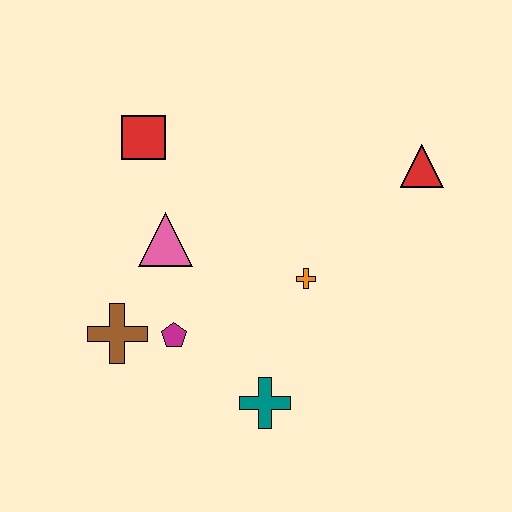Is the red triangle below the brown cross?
No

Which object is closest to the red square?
The pink triangle is closest to the red square.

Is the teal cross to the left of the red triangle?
Yes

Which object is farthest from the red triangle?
The brown cross is farthest from the red triangle.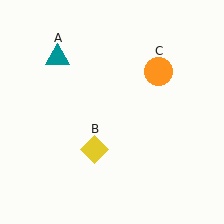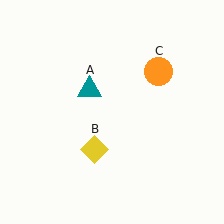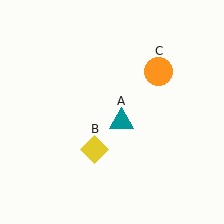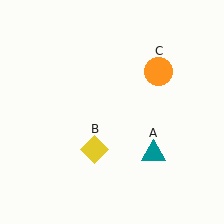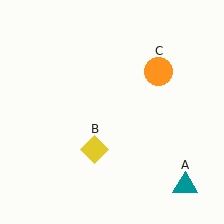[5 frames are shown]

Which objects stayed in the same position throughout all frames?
Yellow diamond (object B) and orange circle (object C) remained stationary.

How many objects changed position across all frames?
1 object changed position: teal triangle (object A).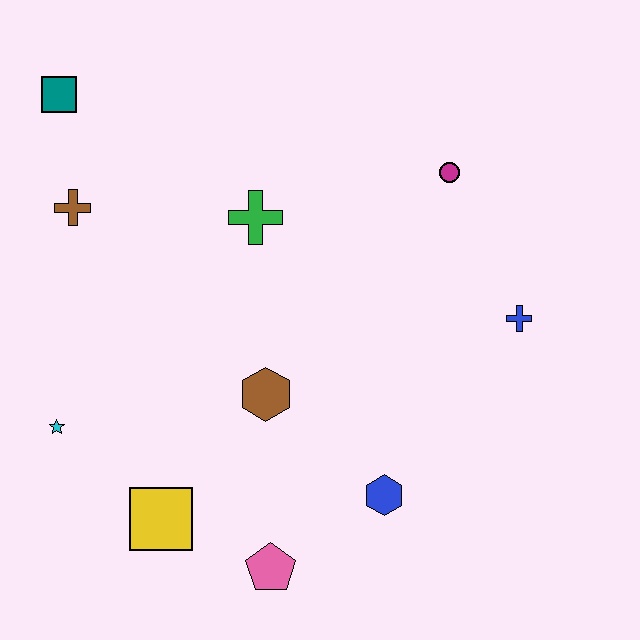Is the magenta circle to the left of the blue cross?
Yes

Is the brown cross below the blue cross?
No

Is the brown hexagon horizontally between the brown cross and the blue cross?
Yes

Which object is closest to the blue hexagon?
The pink pentagon is closest to the blue hexagon.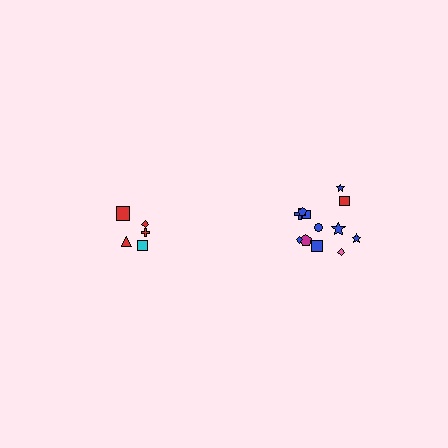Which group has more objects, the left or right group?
The right group.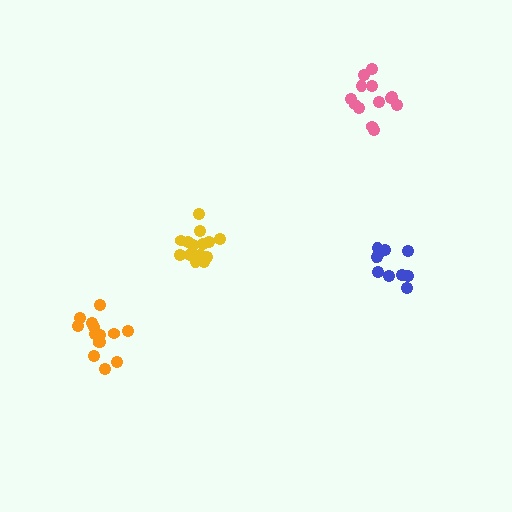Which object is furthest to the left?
The orange cluster is leftmost.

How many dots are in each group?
Group 1: 15 dots, Group 2: 11 dots, Group 3: 13 dots, Group 4: 15 dots (54 total).